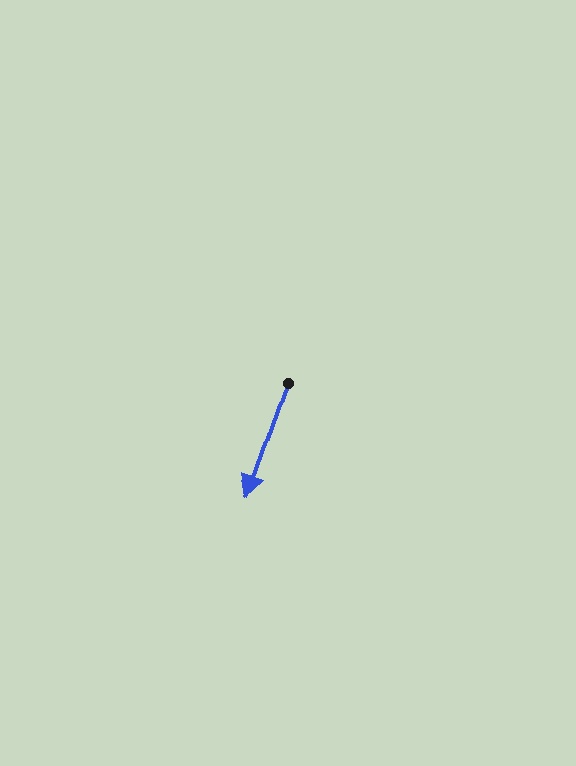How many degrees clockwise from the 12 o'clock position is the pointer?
Approximately 199 degrees.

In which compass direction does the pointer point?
South.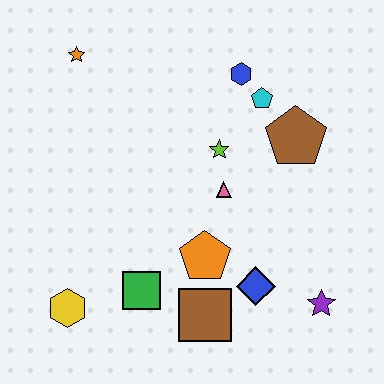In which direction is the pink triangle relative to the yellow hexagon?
The pink triangle is to the right of the yellow hexagon.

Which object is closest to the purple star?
The blue diamond is closest to the purple star.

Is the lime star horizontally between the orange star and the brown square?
No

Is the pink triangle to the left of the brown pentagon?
Yes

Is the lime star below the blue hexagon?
Yes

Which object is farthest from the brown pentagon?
The yellow hexagon is farthest from the brown pentagon.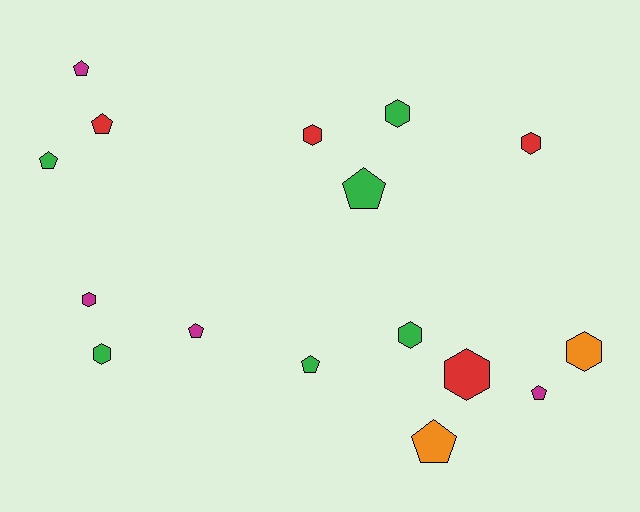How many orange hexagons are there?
There is 1 orange hexagon.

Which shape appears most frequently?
Hexagon, with 8 objects.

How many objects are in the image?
There are 16 objects.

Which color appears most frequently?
Green, with 6 objects.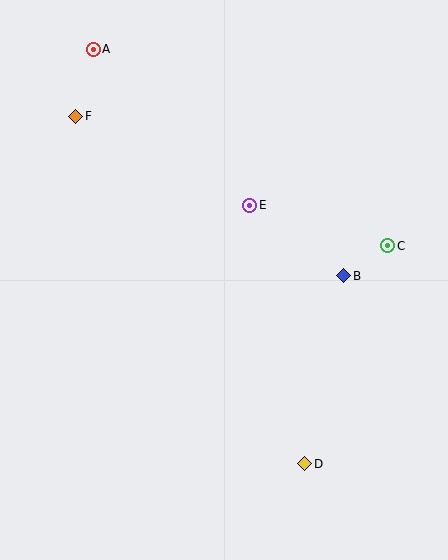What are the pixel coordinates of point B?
Point B is at (344, 276).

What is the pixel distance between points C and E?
The distance between C and E is 144 pixels.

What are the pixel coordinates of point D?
Point D is at (305, 464).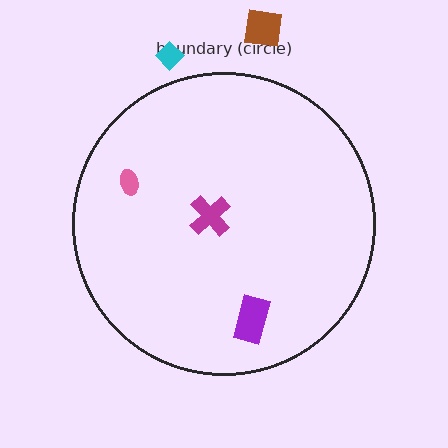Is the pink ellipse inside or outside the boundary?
Inside.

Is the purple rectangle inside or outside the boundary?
Inside.